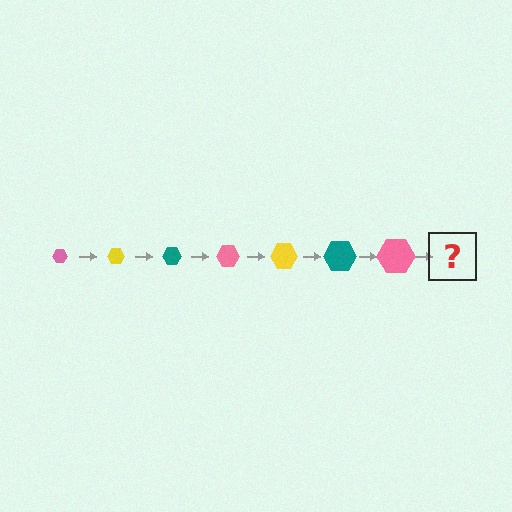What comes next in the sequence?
The next element should be a yellow hexagon, larger than the previous one.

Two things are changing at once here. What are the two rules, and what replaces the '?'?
The two rules are that the hexagon grows larger each step and the color cycles through pink, yellow, and teal. The '?' should be a yellow hexagon, larger than the previous one.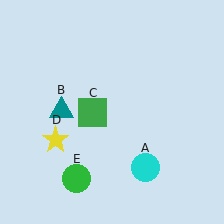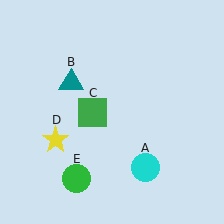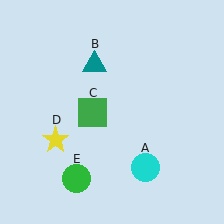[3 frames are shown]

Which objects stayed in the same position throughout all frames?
Cyan circle (object A) and green square (object C) and yellow star (object D) and green circle (object E) remained stationary.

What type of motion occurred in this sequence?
The teal triangle (object B) rotated clockwise around the center of the scene.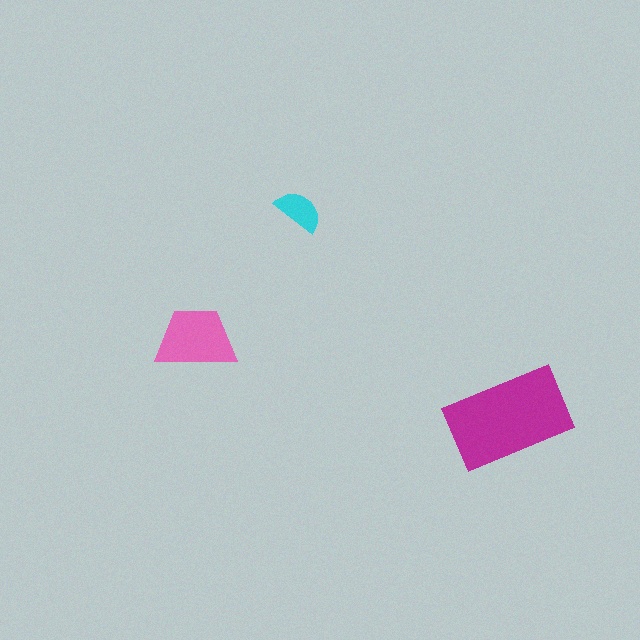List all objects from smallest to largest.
The cyan semicircle, the pink trapezoid, the magenta rectangle.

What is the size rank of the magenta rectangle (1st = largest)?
1st.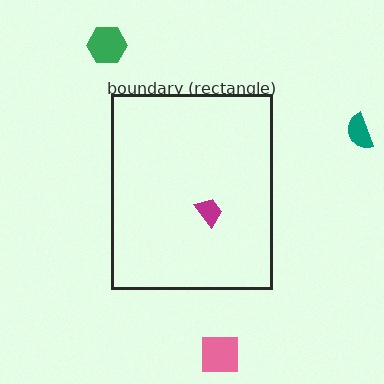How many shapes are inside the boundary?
1 inside, 3 outside.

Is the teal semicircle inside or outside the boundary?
Outside.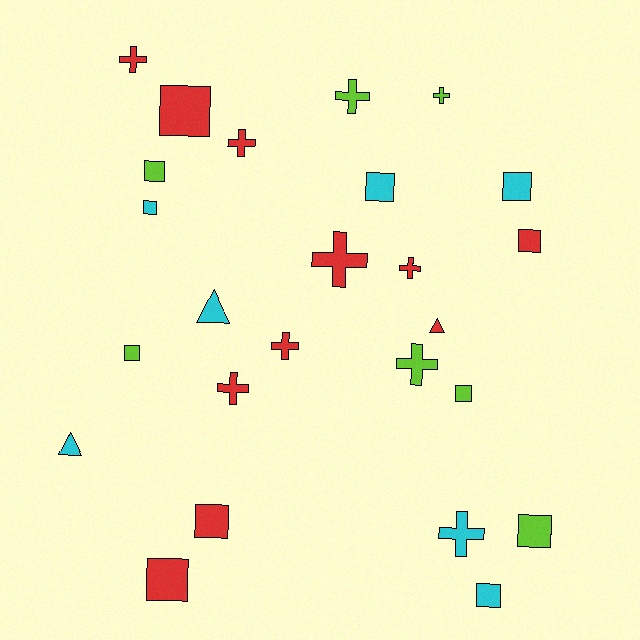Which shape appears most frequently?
Square, with 12 objects.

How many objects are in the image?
There are 25 objects.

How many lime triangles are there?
There are no lime triangles.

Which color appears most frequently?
Red, with 11 objects.